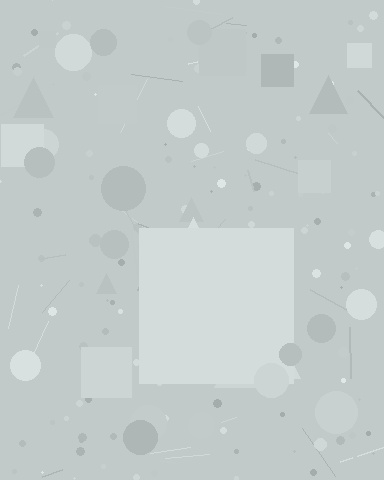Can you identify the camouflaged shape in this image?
The camouflaged shape is a square.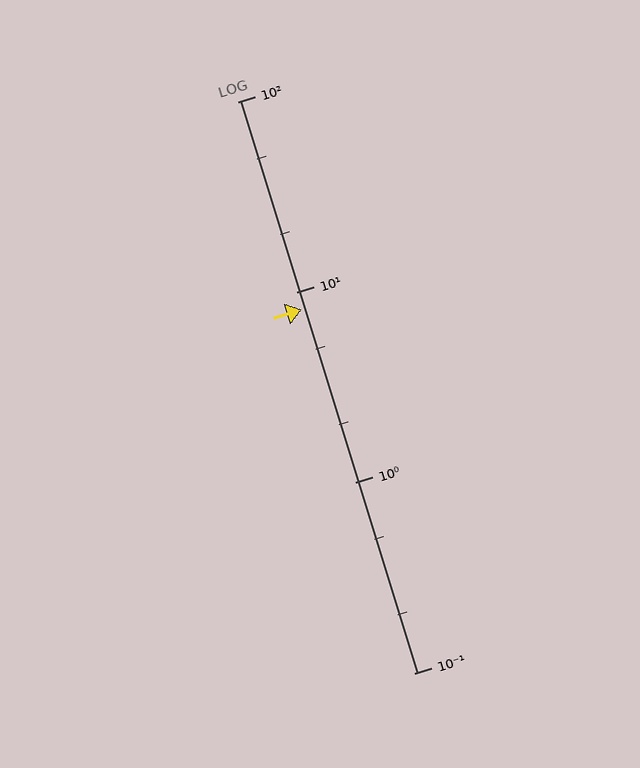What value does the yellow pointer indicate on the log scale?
The pointer indicates approximately 8.1.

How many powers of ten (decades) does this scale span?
The scale spans 3 decades, from 0.1 to 100.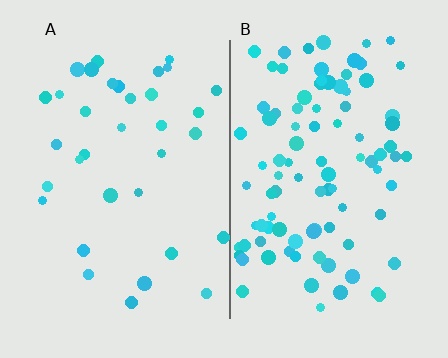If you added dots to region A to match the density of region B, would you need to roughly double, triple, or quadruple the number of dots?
Approximately triple.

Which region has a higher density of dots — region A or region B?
B (the right).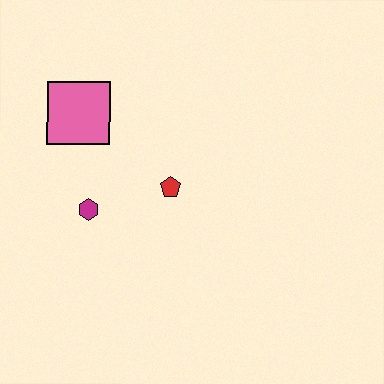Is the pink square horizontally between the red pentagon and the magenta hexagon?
No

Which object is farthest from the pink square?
The red pentagon is farthest from the pink square.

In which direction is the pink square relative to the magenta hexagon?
The pink square is above the magenta hexagon.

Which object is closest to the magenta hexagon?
The red pentagon is closest to the magenta hexagon.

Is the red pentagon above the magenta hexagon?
Yes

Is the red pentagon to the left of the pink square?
No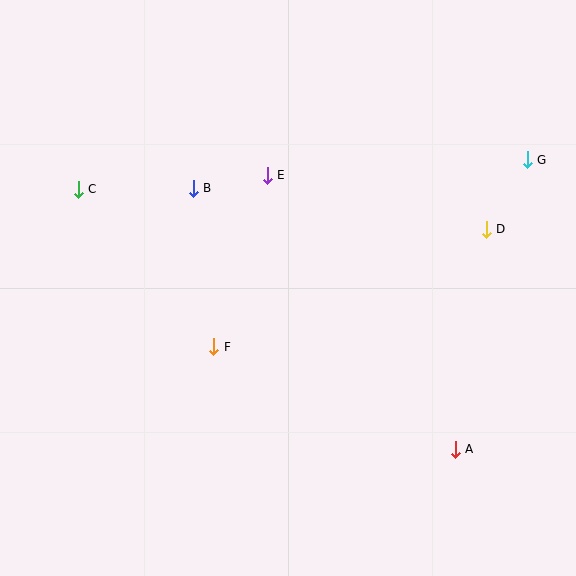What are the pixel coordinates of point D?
Point D is at (486, 229).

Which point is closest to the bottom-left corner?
Point F is closest to the bottom-left corner.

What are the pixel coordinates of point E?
Point E is at (267, 175).